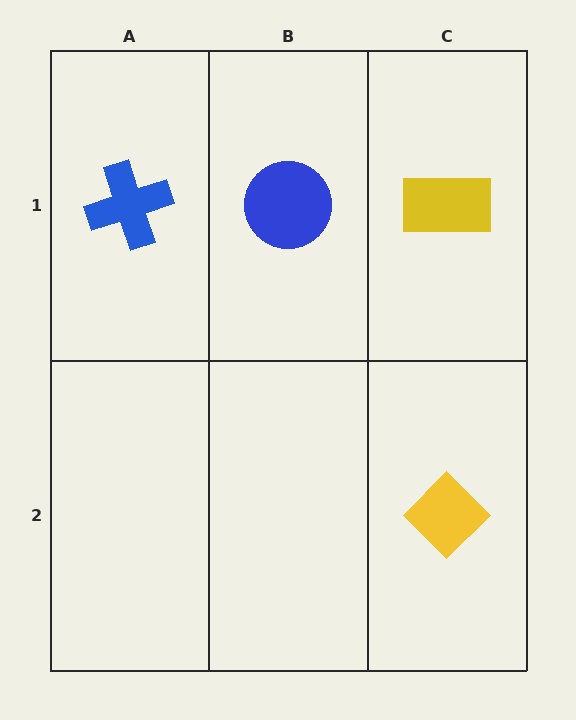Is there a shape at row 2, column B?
No, that cell is empty.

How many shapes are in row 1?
3 shapes.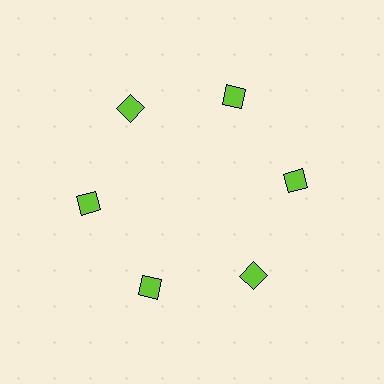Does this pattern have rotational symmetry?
Yes, this pattern has 6-fold rotational symmetry. It looks the same after rotating 60 degrees around the center.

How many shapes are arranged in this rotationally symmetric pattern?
There are 6 shapes, arranged in 6 groups of 1.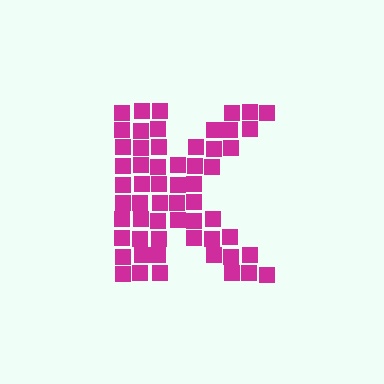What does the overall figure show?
The overall figure shows the letter K.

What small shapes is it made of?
It is made of small squares.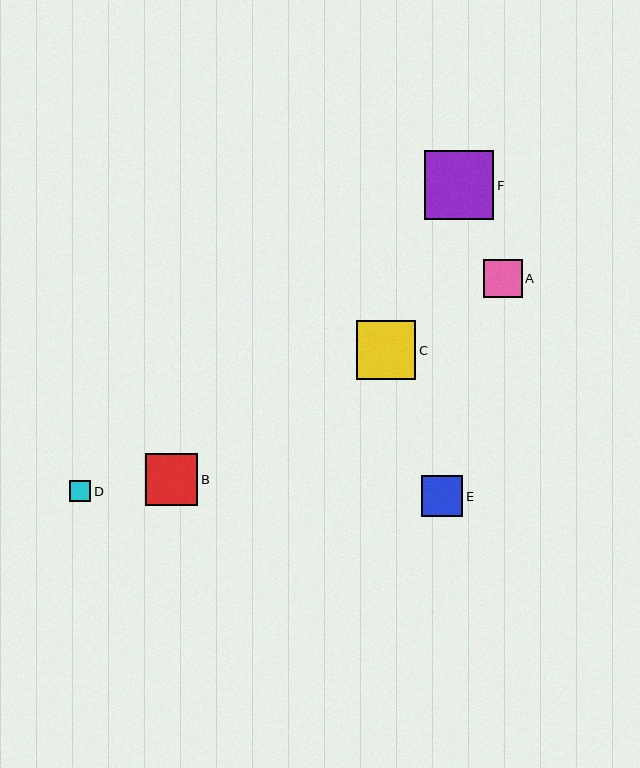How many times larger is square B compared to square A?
Square B is approximately 1.4 times the size of square A.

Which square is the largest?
Square F is the largest with a size of approximately 70 pixels.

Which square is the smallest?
Square D is the smallest with a size of approximately 21 pixels.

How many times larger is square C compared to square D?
Square C is approximately 2.8 times the size of square D.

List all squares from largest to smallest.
From largest to smallest: F, C, B, E, A, D.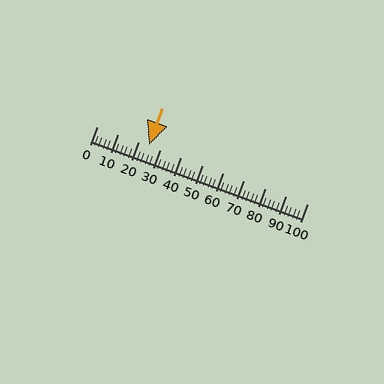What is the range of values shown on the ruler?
The ruler shows values from 0 to 100.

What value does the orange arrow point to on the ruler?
The orange arrow points to approximately 25.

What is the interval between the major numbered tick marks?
The major tick marks are spaced 10 units apart.